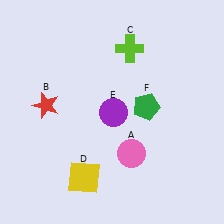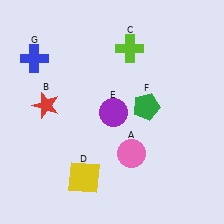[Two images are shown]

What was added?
A blue cross (G) was added in Image 2.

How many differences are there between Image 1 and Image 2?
There is 1 difference between the two images.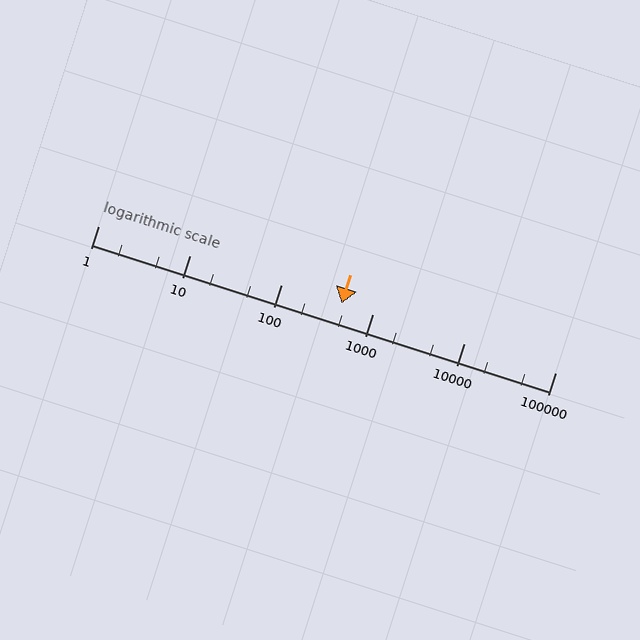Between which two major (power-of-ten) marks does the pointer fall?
The pointer is between 100 and 1000.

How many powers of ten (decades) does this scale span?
The scale spans 5 decades, from 1 to 100000.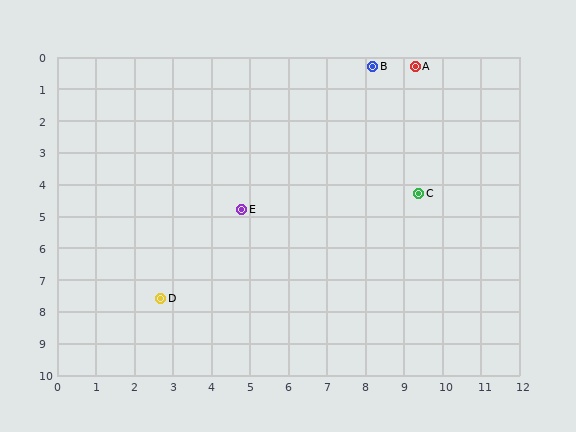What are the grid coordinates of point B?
Point B is at approximately (8.2, 0.3).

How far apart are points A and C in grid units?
Points A and C are about 4.0 grid units apart.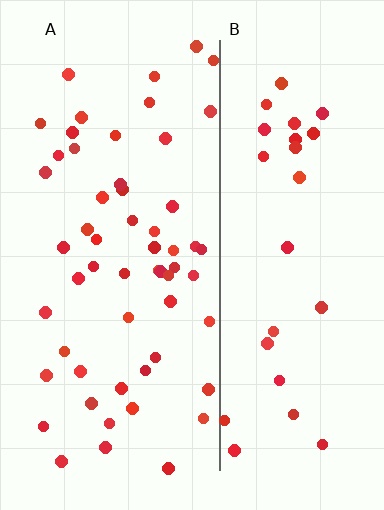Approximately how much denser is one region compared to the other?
Approximately 2.0× — region A over region B.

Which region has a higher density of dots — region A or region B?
A (the left).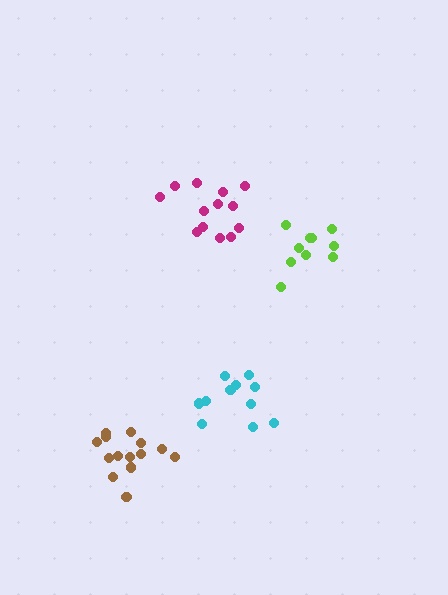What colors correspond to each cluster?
The clusters are colored: cyan, brown, magenta, lime.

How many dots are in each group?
Group 1: 11 dots, Group 2: 14 dots, Group 3: 13 dots, Group 4: 10 dots (48 total).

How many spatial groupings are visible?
There are 4 spatial groupings.